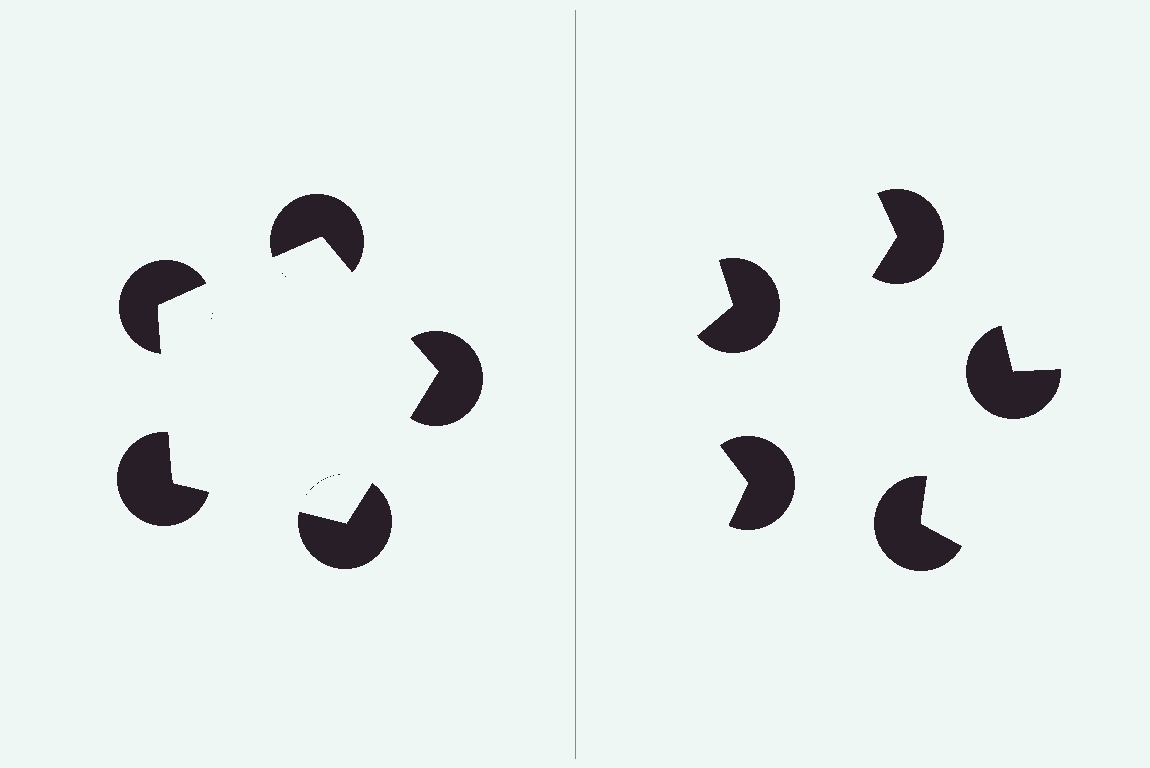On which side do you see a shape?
An illusory pentagon appears on the left side. On the right side the wedge cuts are rotated, so no coherent shape forms.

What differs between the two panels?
The pac-man discs are positioned identically on both sides; only the wedge orientations differ. On the left they align to a pentagon; on the right they are misaligned.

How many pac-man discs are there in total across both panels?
10 — 5 on each side.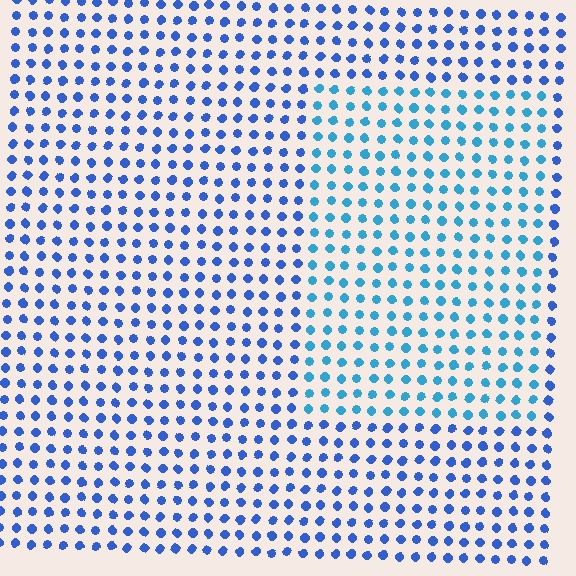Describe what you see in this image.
The image is filled with small blue elements in a uniform arrangement. A rectangle-shaped region is visible where the elements are tinted to a slightly different hue, forming a subtle color boundary.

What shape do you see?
I see a rectangle.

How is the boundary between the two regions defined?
The boundary is defined purely by a slight shift in hue (about 27 degrees). Spacing, size, and orientation are identical on both sides.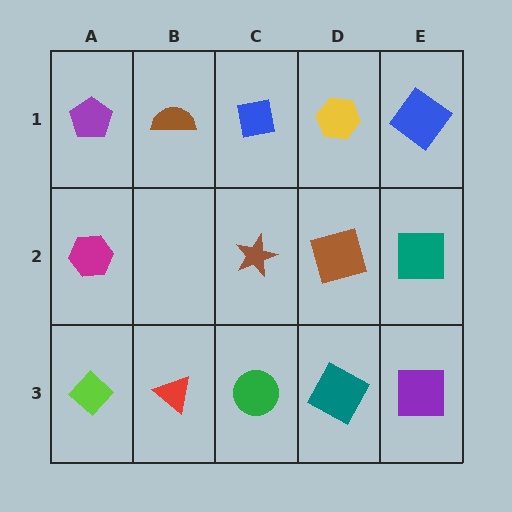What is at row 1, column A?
A purple pentagon.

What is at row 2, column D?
A brown square.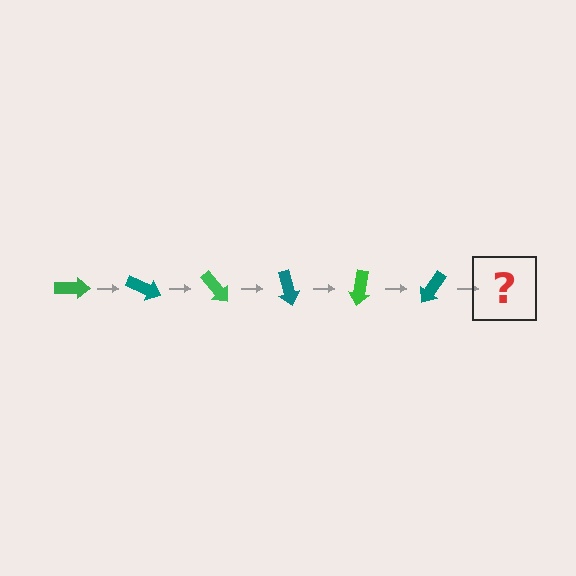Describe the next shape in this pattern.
It should be a green arrow, rotated 150 degrees from the start.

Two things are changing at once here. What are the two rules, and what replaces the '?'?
The two rules are that it rotates 25 degrees each step and the color cycles through green and teal. The '?' should be a green arrow, rotated 150 degrees from the start.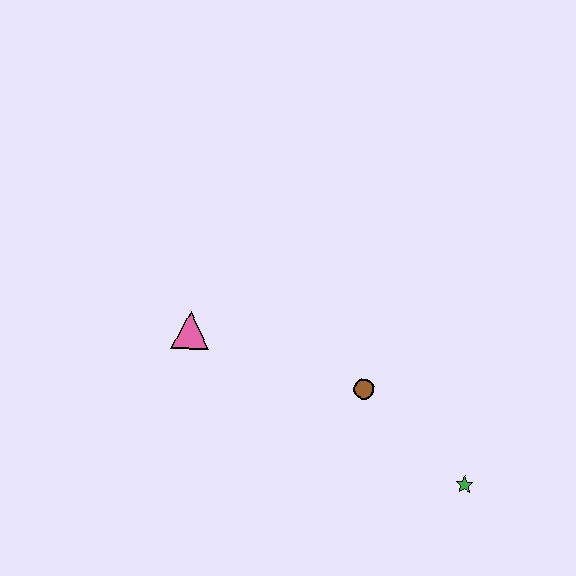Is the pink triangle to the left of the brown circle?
Yes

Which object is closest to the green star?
The brown circle is closest to the green star.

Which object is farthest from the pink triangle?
The green star is farthest from the pink triangle.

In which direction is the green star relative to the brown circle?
The green star is to the right of the brown circle.